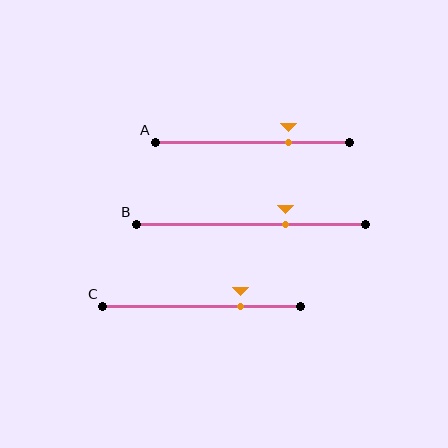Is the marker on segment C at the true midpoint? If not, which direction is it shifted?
No, the marker on segment C is shifted to the right by about 19% of the segment length.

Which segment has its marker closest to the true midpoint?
Segment B has its marker closest to the true midpoint.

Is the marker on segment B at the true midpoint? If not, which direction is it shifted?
No, the marker on segment B is shifted to the right by about 15% of the segment length.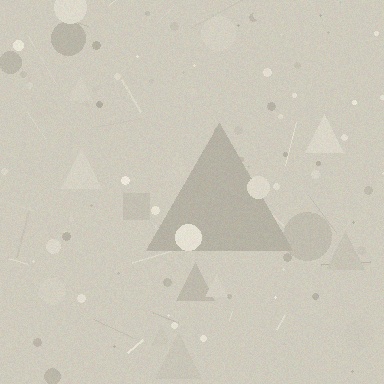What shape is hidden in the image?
A triangle is hidden in the image.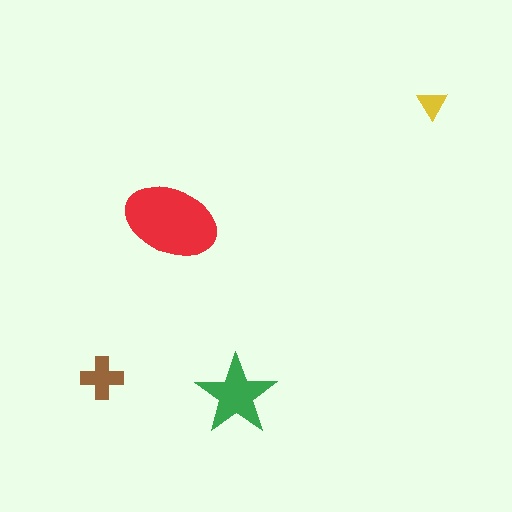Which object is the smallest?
The yellow triangle.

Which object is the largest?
The red ellipse.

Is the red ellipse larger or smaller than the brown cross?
Larger.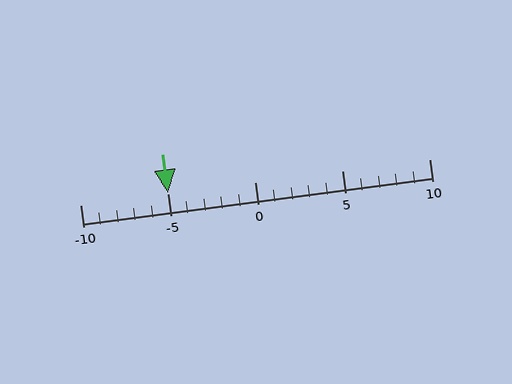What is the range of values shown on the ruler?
The ruler shows values from -10 to 10.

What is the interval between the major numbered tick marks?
The major tick marks are spaced 5 units apart.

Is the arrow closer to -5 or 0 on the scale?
The arrow is closer to -5.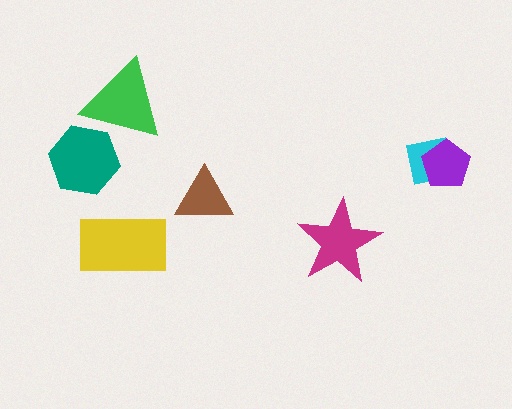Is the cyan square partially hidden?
Yes, it is partially covered by another shape.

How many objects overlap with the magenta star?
0 objects overlap with the magenta star.